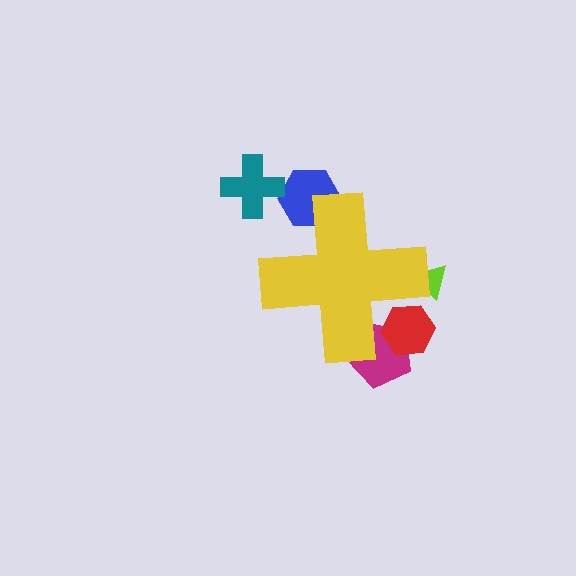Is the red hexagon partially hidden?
Yes, the red hexagon is partially hidden behind the yellow cross.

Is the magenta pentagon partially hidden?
Yes, the magenta pentagon is partially hidden behind the yellow cross.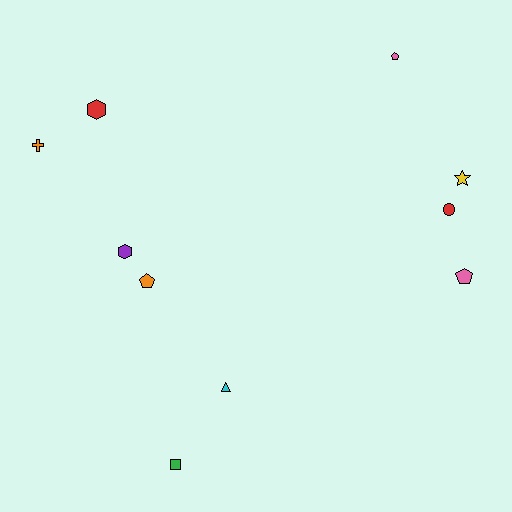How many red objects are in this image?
There are 2 red objects.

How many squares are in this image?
There is 1 square.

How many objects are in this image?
There are 10 objects.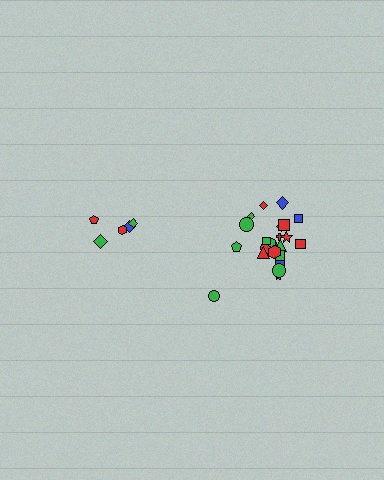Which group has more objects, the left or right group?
The right group.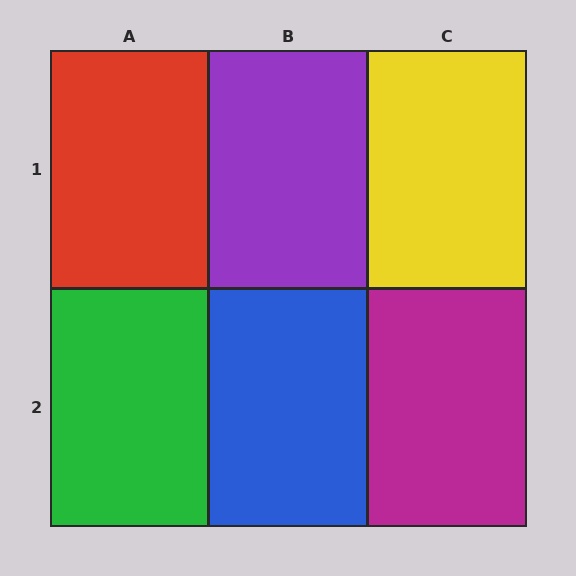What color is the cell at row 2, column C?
Magenta.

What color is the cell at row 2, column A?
Green.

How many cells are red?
1 cell is red.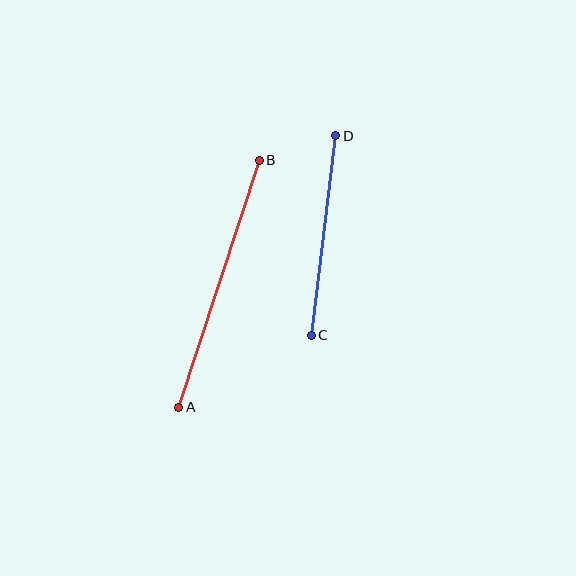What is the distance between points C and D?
The distance is approximately 201 pixels.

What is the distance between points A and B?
The distance is approximately 260 pixels.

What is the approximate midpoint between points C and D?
The midpoint is at approximately (324, 235) pixels.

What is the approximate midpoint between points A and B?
The midpoint is at approximately (219, 284) pixels.